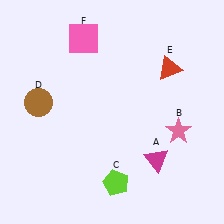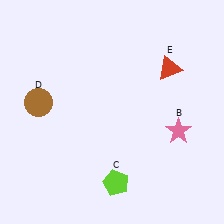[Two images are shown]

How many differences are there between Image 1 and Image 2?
There are 2 differences between the two images.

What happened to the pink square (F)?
The pink square (F) was removed in Image 2. It was in the top-left area of Image 1.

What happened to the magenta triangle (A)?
The magenta triangle (A) was removed in Image 2. It was in the bottom-right area of Image 1.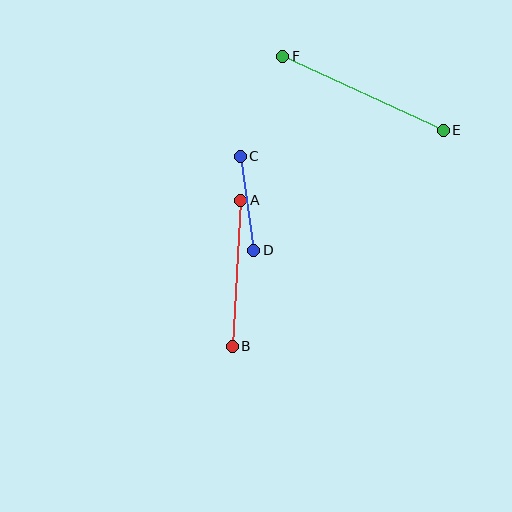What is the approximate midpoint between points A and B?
The midpoint is at approximately (236, 273) pixels.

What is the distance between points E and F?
The distance is approximately 177 pixels.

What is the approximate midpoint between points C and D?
The midpoint is at approximately (247, 203) pixels.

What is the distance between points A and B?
The distance is approximately 147 pixels.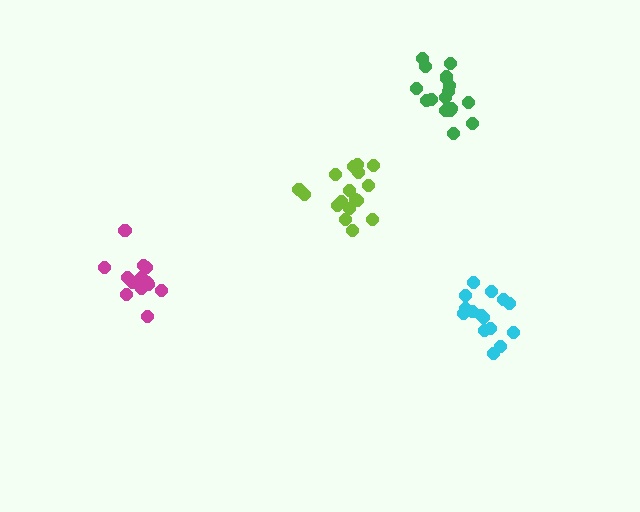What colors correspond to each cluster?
The clusters are colored: cyan, green, magenta, lime.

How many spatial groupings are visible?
There are 4 spatial groupings.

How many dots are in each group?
Group 1: 15 dots, Group 2: 17 dots, Group 3: 14 dots, Group 4: 17 dots (63 total).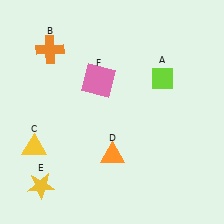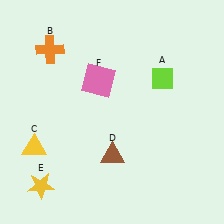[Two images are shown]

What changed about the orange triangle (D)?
In Image 1, D is orange. In Image 2, it changed to brown.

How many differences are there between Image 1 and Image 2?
There is 1 difference between the two images.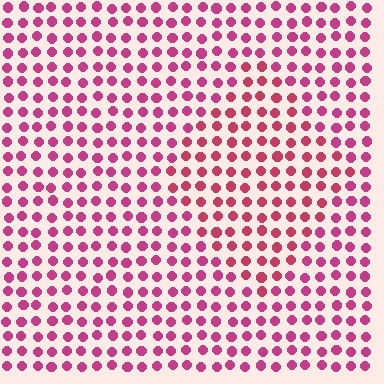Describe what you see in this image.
The image is filled with small magenta elements in a uniform arrangement. A diamond-shaped region is visible where the elements are tinted to a slightly different hue, forming a subtle color boundary.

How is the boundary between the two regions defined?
The boundary is defined purely by a slight shift in hue (about 17 degrees). Spacing, size, and orientation are identical on both sides.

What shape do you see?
I see a diamond.